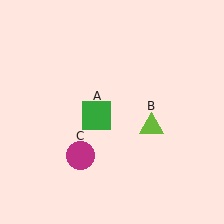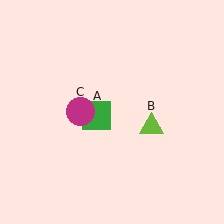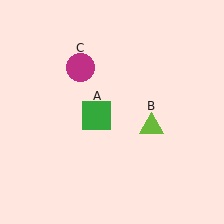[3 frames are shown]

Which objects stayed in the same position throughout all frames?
Green square (object A) and lime triangle (object B) remained stationary.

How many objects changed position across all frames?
1 object changed position: magenta circle (object C).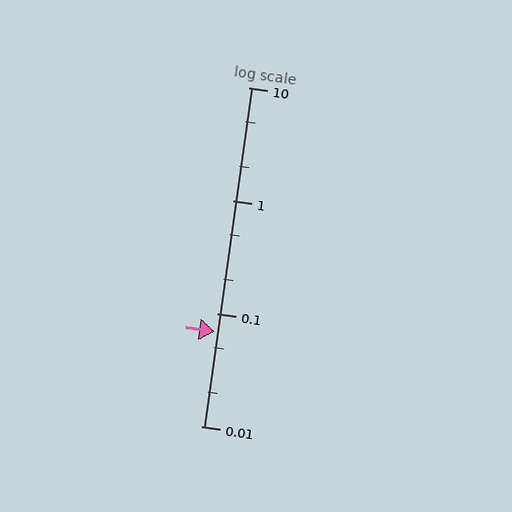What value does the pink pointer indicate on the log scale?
The pointer indicates approximately 0.069.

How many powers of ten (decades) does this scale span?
The scale spans 3 decades, from 0.01 to 10.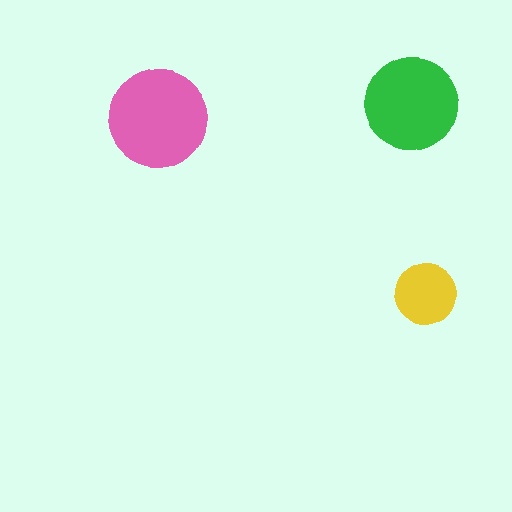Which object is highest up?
The green circle is topmost.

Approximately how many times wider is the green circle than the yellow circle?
About 1.5 times wider.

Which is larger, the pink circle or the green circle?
The pink one.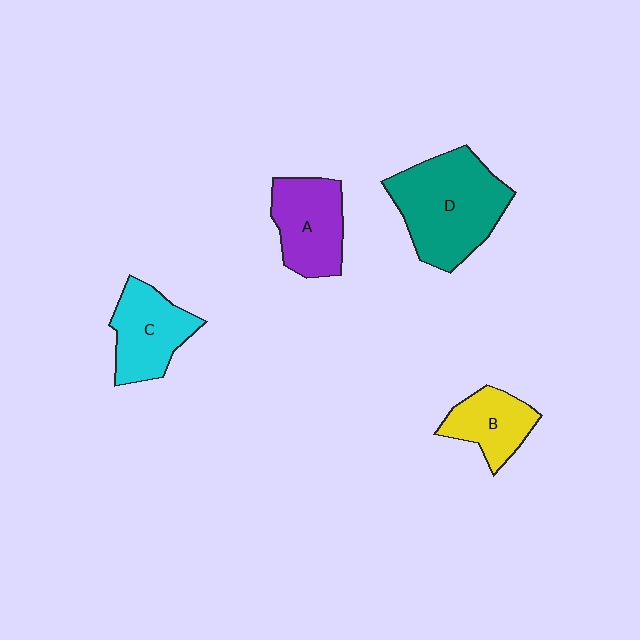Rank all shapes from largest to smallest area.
From largest to smallest: D (teal), A (purple), C (cyan), B (yellow).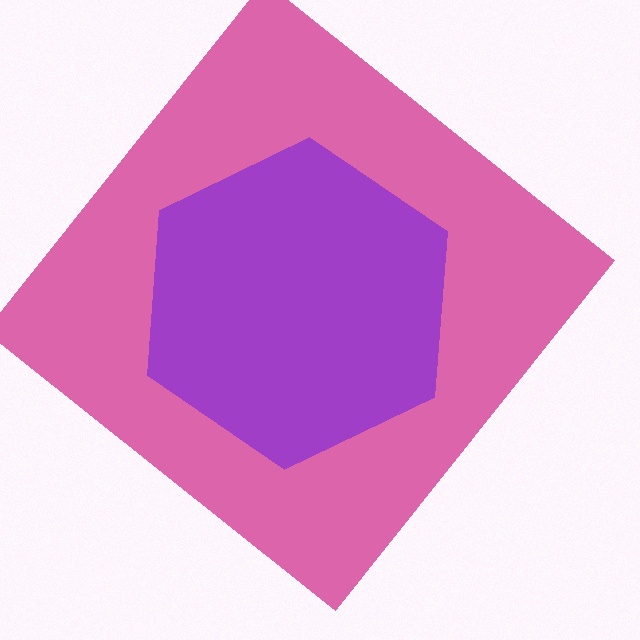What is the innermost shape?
The purple hexagon.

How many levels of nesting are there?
2.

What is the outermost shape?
The pink diamond.